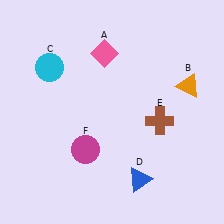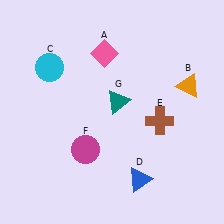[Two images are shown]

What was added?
A teal triangle (G) was added in Image 2.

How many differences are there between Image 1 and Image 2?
There is 1 difference between the two images.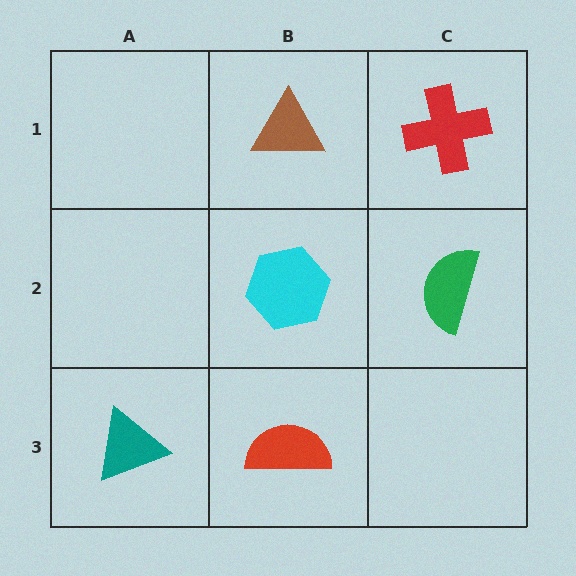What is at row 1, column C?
A red cross.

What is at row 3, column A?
A teal triangle.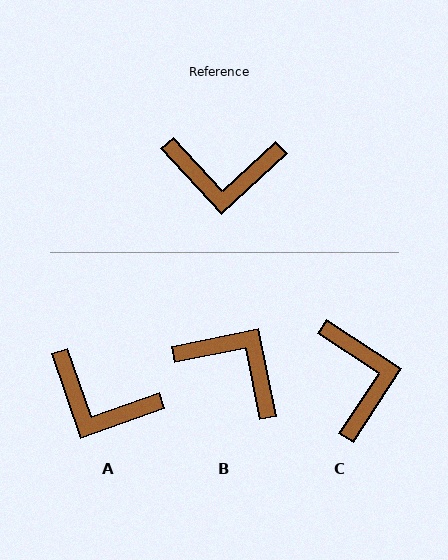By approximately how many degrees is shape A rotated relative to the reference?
Approximately 24 degrees clockwise.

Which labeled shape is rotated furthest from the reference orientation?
B, about 148 degrees away.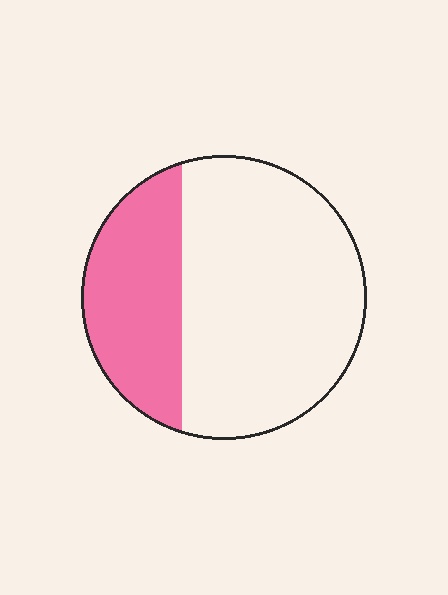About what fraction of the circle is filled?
About one third (1/3).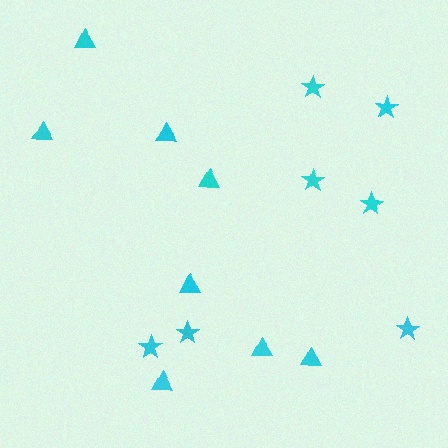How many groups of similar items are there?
There are 2 groups: one group of stars (7) and one group of triangles (8).